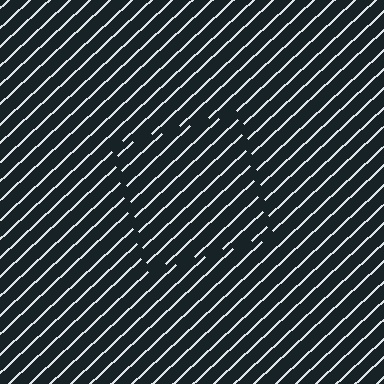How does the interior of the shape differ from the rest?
The interior of the shape contains the same grating, shifted by half a period — the contour is defined by the phase discontinuity where line-ends from the inner and outer gratings abut.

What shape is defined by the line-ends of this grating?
An illusory square. The interior of the shape contains the same grating, shifted by half a period — the contour is defined by the phase discontinuity where line-ends from the inner and outer gratings abut.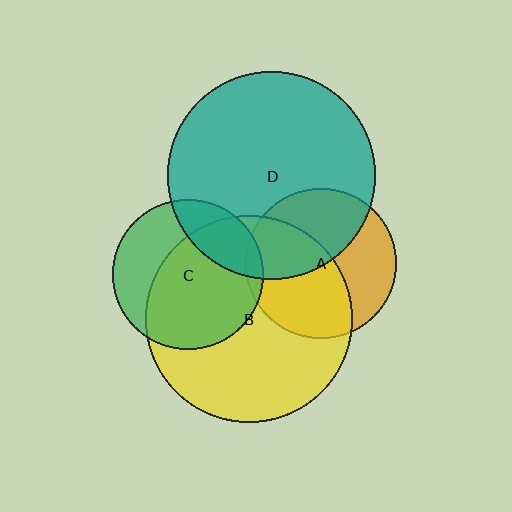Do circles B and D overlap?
Yes.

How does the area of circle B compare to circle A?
Approximately 1.9 times.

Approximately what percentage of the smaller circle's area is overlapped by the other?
Approximately 20%.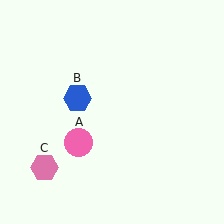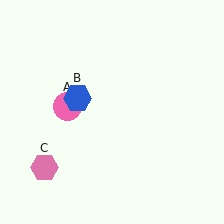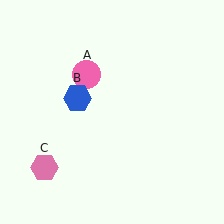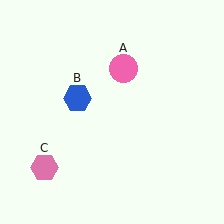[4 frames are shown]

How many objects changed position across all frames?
1 object changed position: pink circle (object A).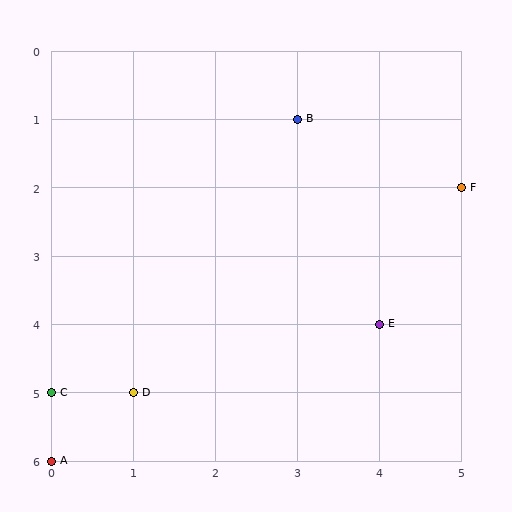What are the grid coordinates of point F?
Point F is at grid coordinates (5, 2).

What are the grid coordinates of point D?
Point D is at grid coordinates (1, 5).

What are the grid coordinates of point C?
Point C is at grid coordinates (0, 5).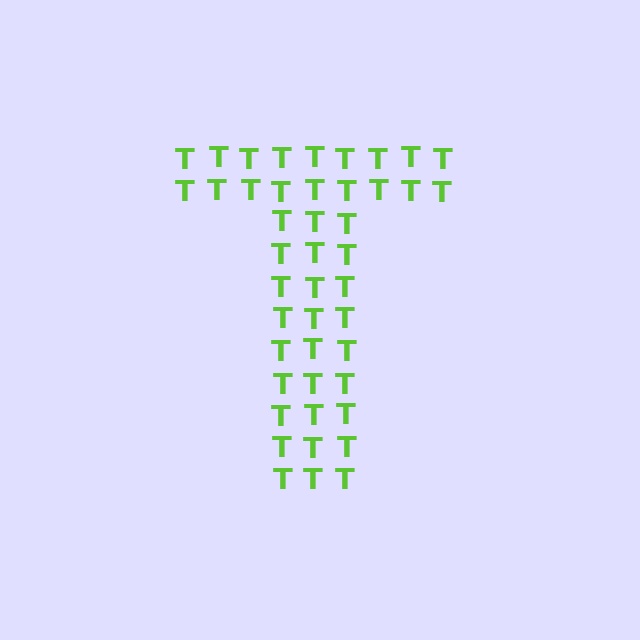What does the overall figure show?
The overall figure shows the letter T.